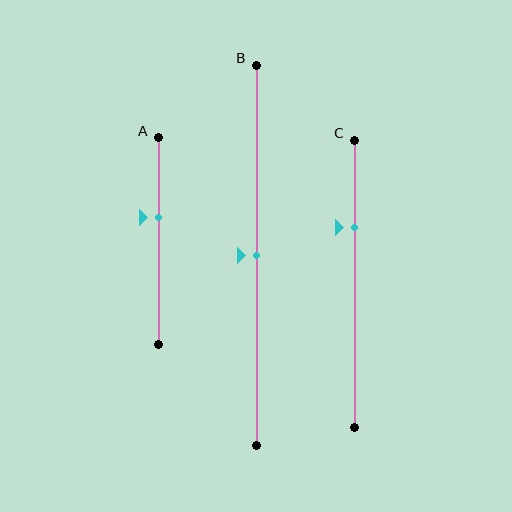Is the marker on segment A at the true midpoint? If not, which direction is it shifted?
No, the marker on segment A is shifted upward by about 11% of the segment length.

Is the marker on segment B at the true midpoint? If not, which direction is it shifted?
Yes, the marker on segment B is at the true midpoint.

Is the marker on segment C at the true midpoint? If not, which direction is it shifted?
No, the marker on segment C is shifted upward by about 20% of the segment length.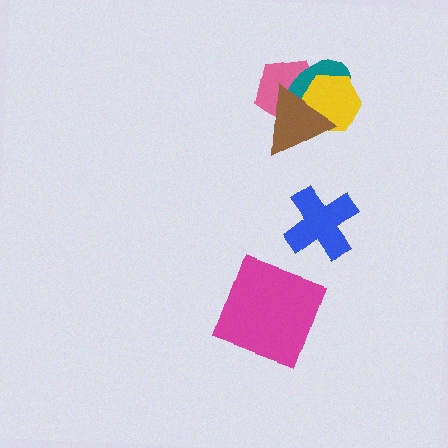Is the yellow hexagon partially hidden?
Yes, it is partially covered by another shape.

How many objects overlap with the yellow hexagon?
3 objects overlap with the yellow hexagon.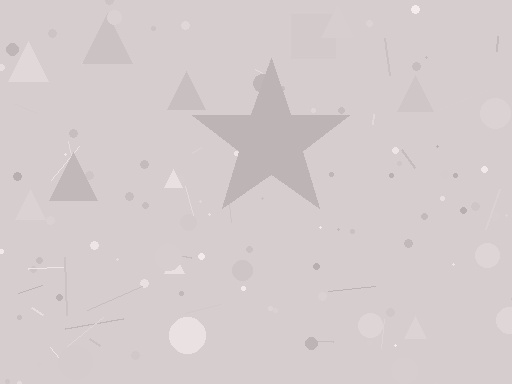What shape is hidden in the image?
A star is hidden in the image.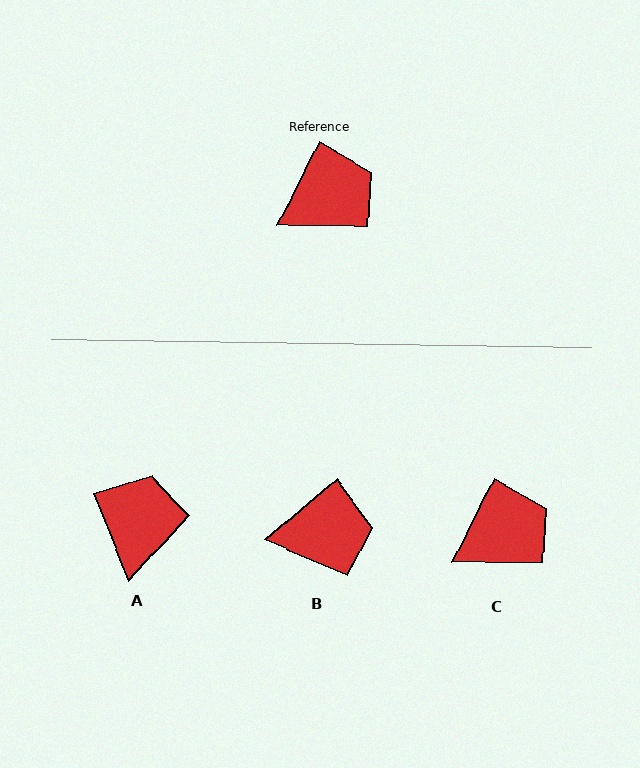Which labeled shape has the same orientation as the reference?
C.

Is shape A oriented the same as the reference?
No, it is off by about 48 degrees.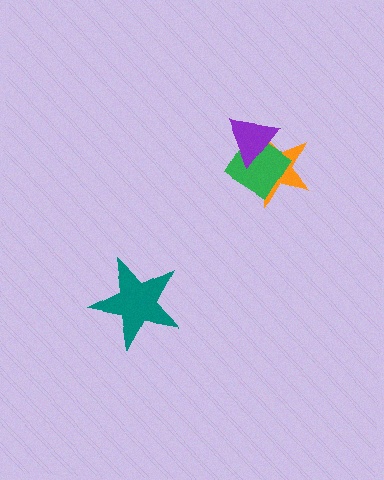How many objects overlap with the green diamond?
2 objects overlap with the green diamond.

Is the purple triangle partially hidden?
No, no other shape covers it.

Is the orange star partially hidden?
Yes, it is partially covered by another shape.